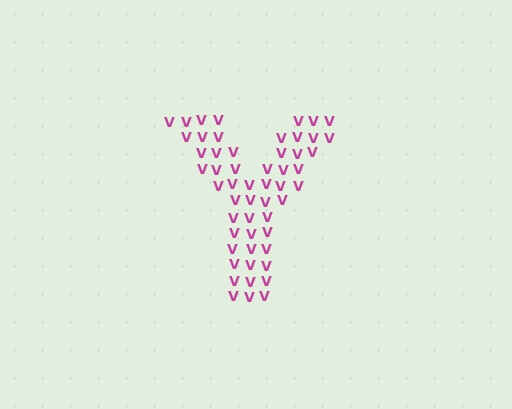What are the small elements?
The small elements are letter V's.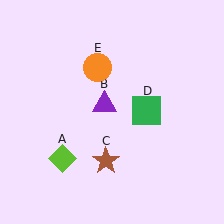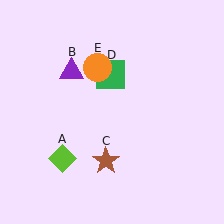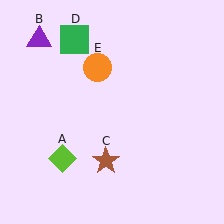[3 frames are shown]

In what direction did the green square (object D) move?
The green square (object D) moved up and to the left.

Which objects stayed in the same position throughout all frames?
Lime diamond (object A) and brown star (object C) and orange circle (object E) remained stationary.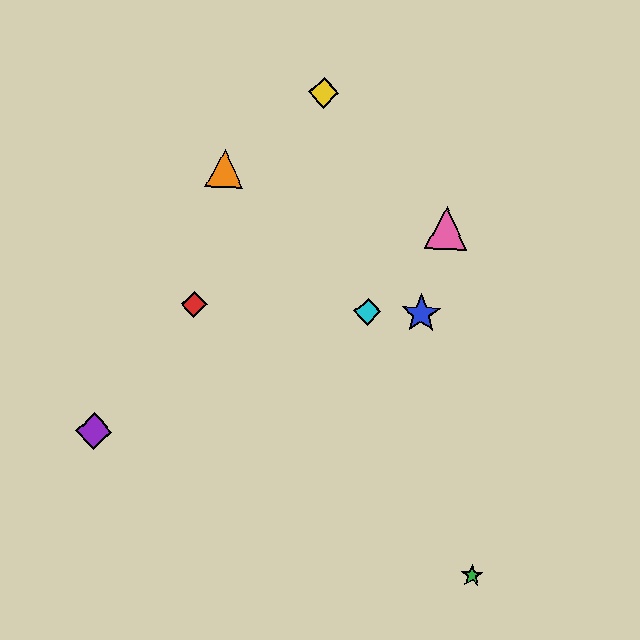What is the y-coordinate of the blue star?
The blue star is at y≈314.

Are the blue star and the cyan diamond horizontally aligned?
Yes, both are at y≈314.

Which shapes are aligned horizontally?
The red diamond, the blue star, the cyan diamond are aligned horizontally.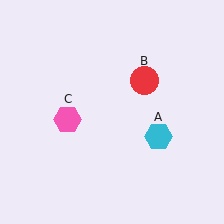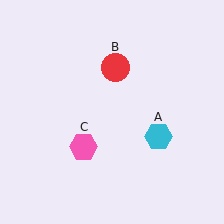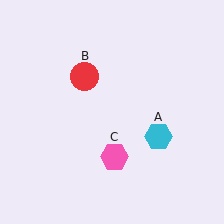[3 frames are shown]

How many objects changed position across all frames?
2 objects changed position: red circle (object B), pink hexagon (object C).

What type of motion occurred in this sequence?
The red circle (object B), pink hexagon (object C) rotated counterclockwise around the center of the scene.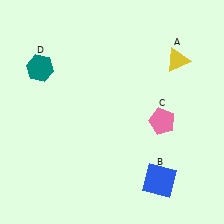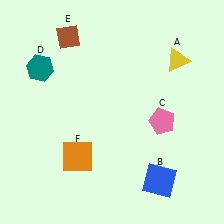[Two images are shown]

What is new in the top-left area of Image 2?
A brown diamond (E) was added in the top-left area of Image 2.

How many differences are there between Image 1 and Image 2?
There are 2 differences between the two images.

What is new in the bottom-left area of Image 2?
An orange square (F) was added in the bottom-left area of Image 2.